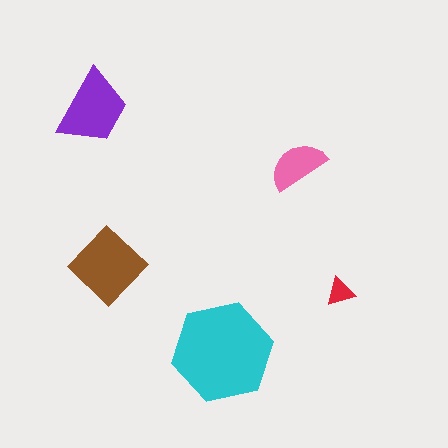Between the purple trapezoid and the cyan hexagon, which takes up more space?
The cyan hexagon.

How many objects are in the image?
There are 5 objects in the image.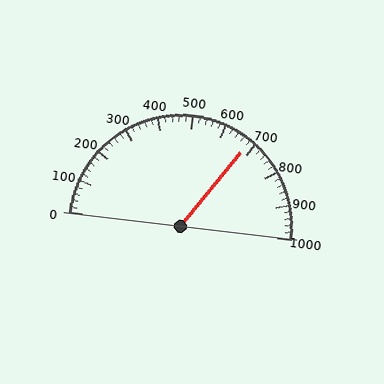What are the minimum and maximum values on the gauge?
The gauge ranges from 0 to 1000.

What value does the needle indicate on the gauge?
The needle indicates approximately 680.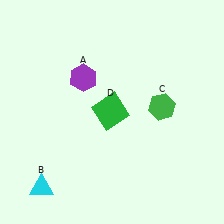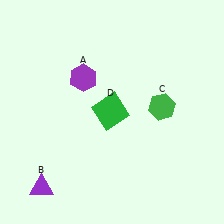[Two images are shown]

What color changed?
The triangle (B) changed from cyan in Image 1 to purple in Image 2.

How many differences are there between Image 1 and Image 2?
There is 1 difference between the two images.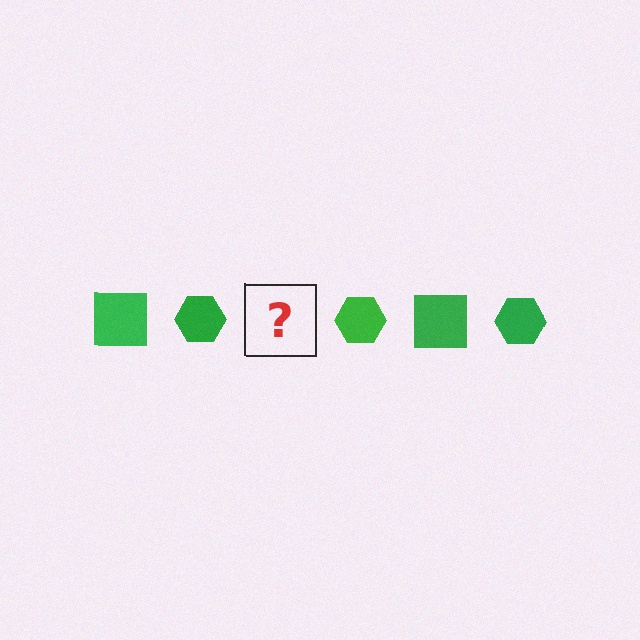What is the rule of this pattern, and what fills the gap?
The rule is that the pattern cycles through square, hexagon shapes in green. The gap should be filled with a green square.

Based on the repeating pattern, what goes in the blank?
The blank should be a green square.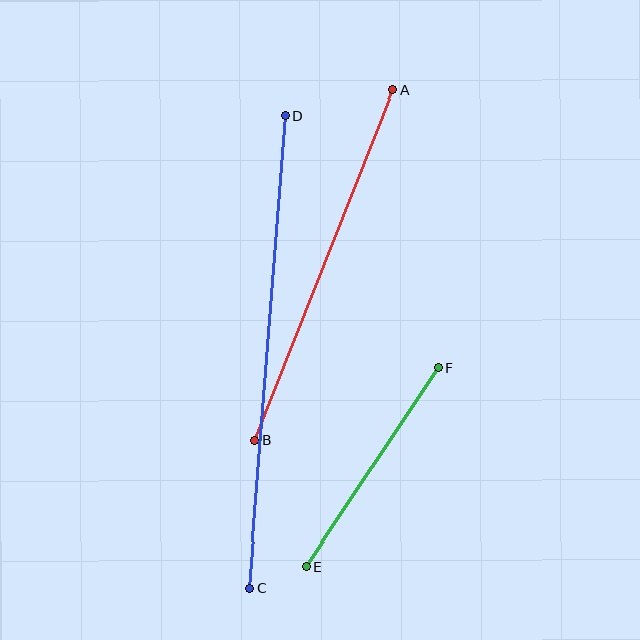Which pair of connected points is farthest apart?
Points C and D are farthest apart.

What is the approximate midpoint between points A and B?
The midpoint is at approximately (324, 265) pixels.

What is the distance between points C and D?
The distance is approximately 474 pixels.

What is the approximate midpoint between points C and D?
The midpoint is at approximately (267, 352) pixels.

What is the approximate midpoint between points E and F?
The midpoint is at approximately (372, 467) pixels.